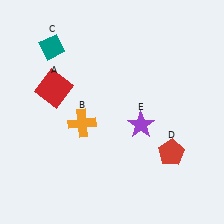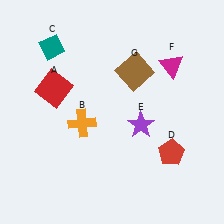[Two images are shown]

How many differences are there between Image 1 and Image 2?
There are 2 differences between the two images.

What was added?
A magenta triangle (F), a brown square (G) were added in Image 2.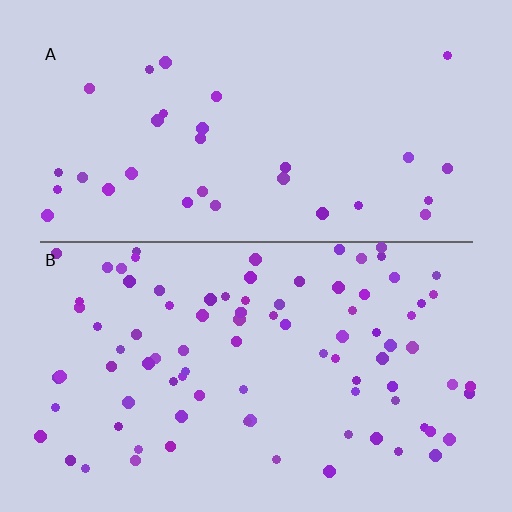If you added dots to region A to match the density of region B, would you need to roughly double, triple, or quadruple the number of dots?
Approximately triple.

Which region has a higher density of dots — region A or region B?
B (the bottom).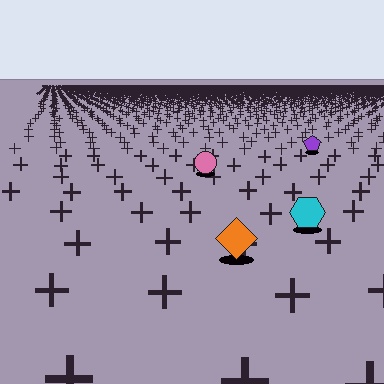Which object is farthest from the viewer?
The purple pentagon is farthest from the viewer. It appears smaller and the ground texture around it is denser.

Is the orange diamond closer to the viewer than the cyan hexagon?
Yes. The orange diamond is closer — you can tell from the texture gradient: the ground texture is coarser near it.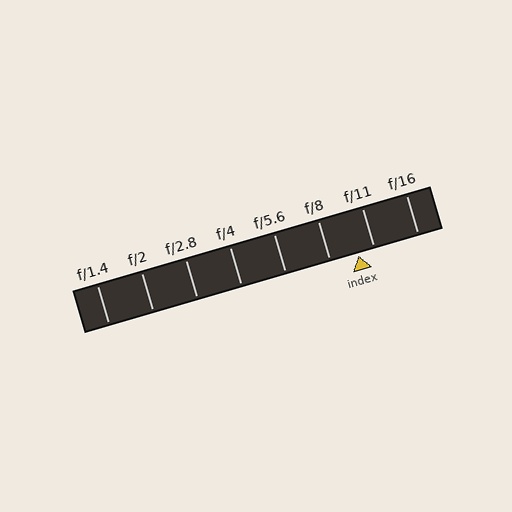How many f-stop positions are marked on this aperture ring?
There are 8 f-stop positions marked.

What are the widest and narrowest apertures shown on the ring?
The widest aperture shown is f/1.4 and the narrowest is f/16.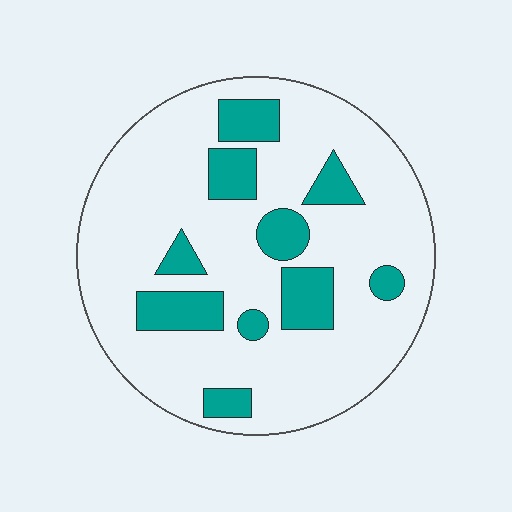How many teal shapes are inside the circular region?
10.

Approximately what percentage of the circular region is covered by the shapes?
Approximately 20%.